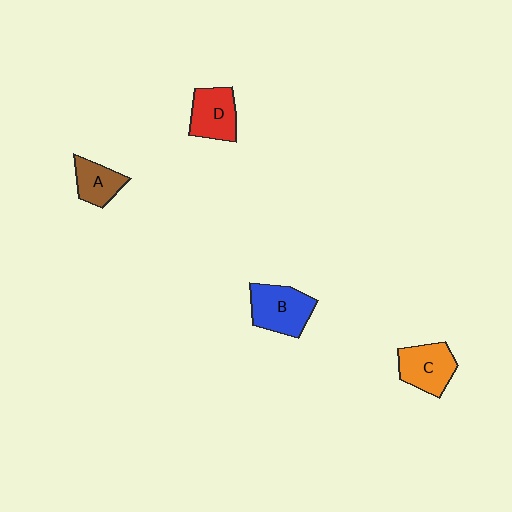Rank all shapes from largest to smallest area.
From largest to smallest: B (blue), C (orange), D (red), A (brown).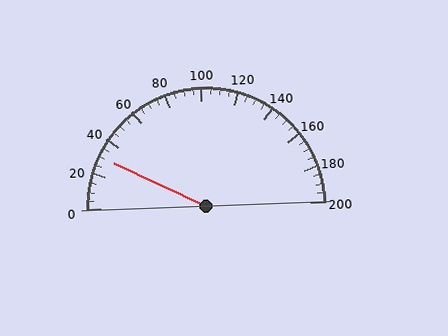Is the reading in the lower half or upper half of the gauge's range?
The reading is in the lower half of the range (0 to 200).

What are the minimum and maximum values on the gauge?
The gauge ranges from 0 to 200.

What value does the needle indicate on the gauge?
The needle indicates approximately 30.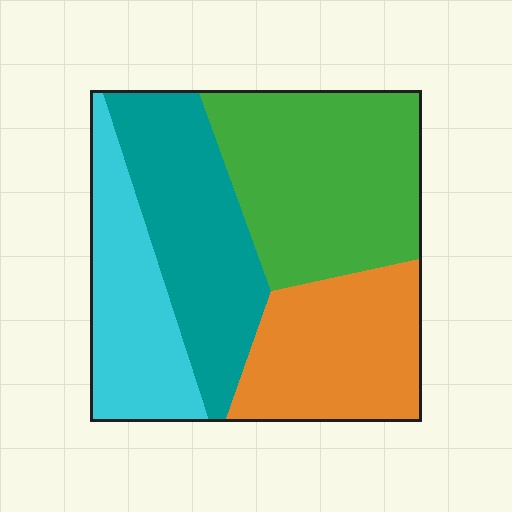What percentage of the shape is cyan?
Cyan takes up about one fifth (1/5) of the shape.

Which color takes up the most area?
Green, at roughly 30%.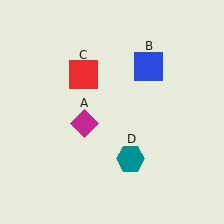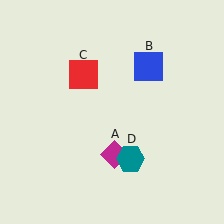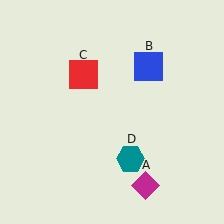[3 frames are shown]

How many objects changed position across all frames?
1 object changed position: magenta diamond (object A).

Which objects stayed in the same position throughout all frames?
Blue square (object B) and red square (object C) and teal hexagon (object D) remained stationary.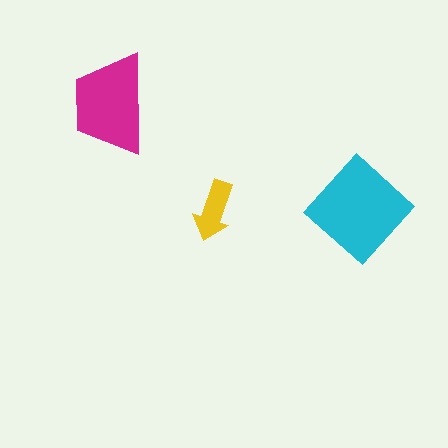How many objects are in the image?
There are 3 objects in the image.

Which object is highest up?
The magenta trapezoid is topmost.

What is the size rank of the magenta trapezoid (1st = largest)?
2nd.